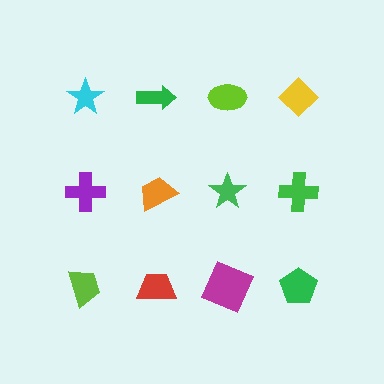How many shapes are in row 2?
4 shapes.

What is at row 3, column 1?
A lime trapezoid.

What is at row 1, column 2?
A green arrow.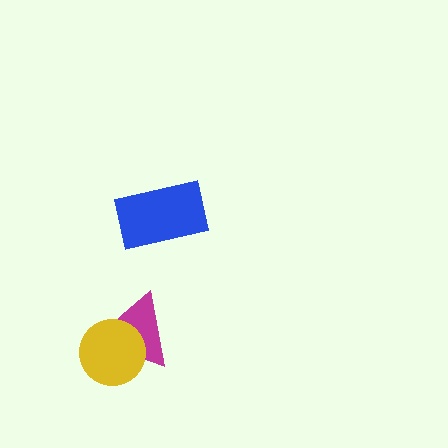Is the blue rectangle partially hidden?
No, no other shape covers it.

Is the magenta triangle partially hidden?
Yes, it is partially covered by another shape.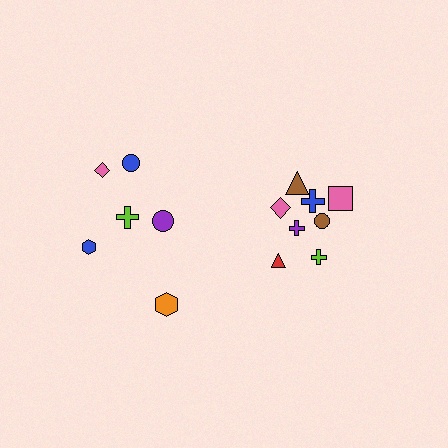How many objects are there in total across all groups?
There are 14 objects.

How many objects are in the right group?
There are 8 objects.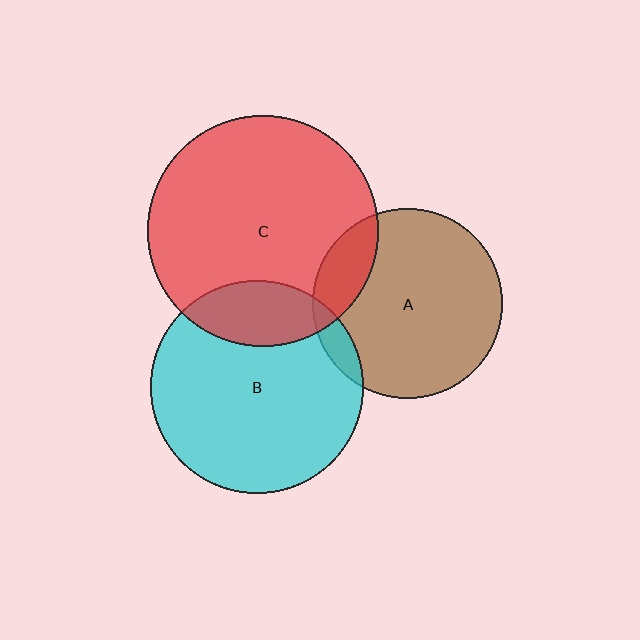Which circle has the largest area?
Circle C (red).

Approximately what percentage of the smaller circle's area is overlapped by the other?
Approximately 5%.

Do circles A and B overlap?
Yes.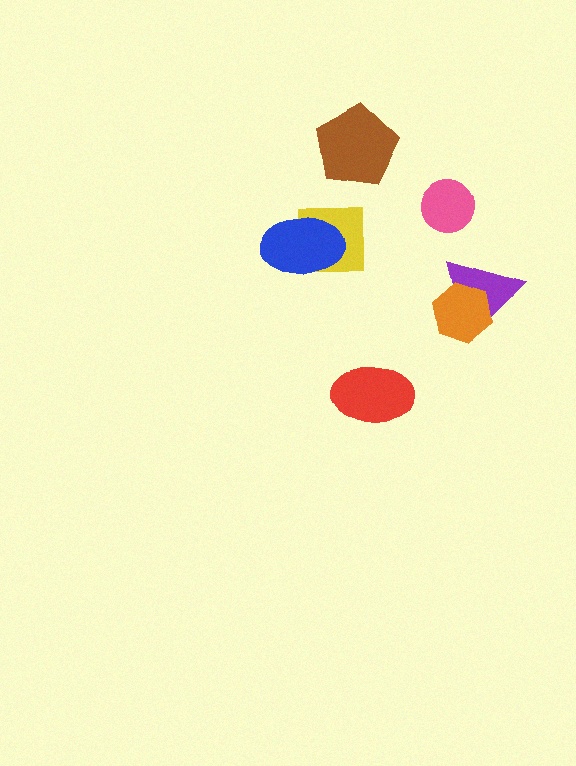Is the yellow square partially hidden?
Yes, it is partially covered by another shape.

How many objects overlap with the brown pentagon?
0 objects overlap with the brown pentagon.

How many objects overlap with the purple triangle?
1 object overlaps with the purple triangle.